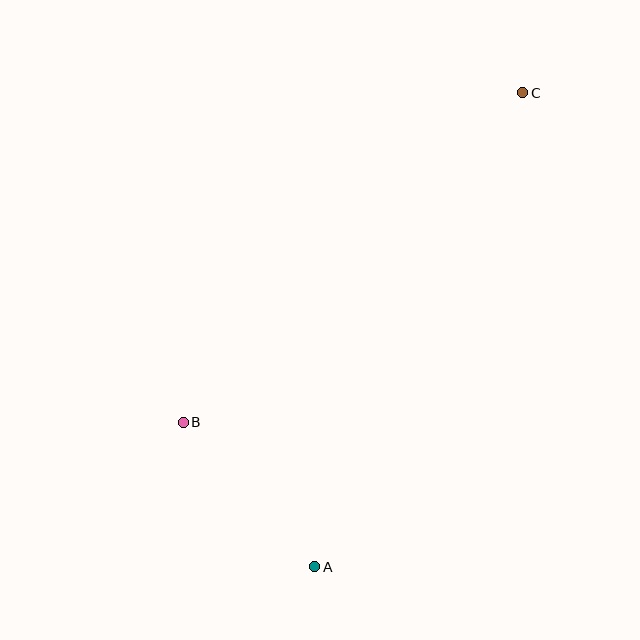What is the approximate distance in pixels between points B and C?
The distance between B and C is approximately 473 pixels.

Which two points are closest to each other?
Points A and B are closest to each other.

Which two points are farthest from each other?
Points A and C are farthest from each other.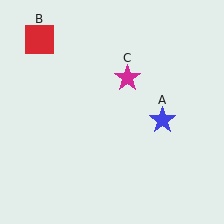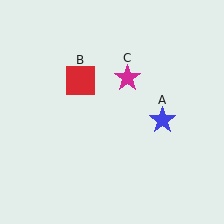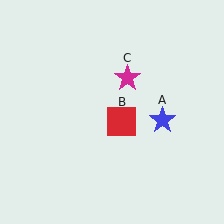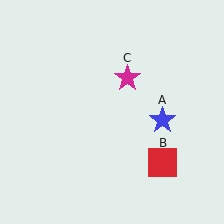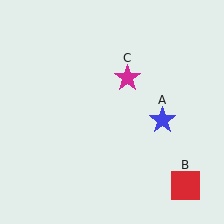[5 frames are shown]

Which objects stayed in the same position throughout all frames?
Blue star (object A) and magenta star (object C) remained stationary.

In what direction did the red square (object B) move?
The red square (object B) moved down and to the right.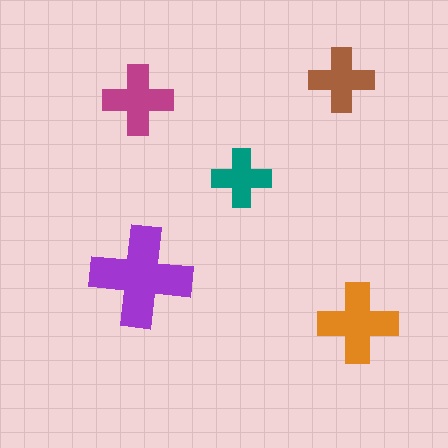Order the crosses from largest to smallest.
the purple one, the orange one, the magenta one, the brown one, the teal one.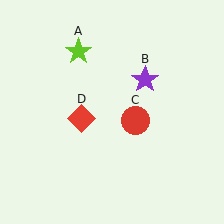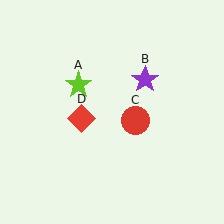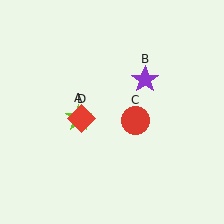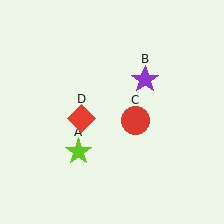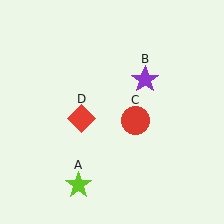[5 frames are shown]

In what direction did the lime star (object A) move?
The lime star (object A) moved down.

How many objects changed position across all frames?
1 object changed position: lime star (object A).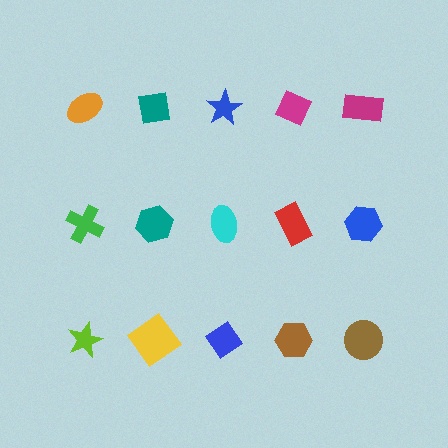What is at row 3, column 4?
A brown hexagon.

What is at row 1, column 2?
A teal square.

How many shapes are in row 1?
5 shapes.